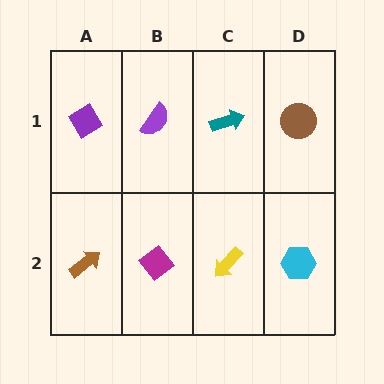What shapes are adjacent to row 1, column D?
A cyan hexagon (row 2, column D), a teal arrow (row 1, column C).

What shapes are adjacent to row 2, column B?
A purple semicircle (row 1, column B), a brown arrow (row 2, column A), a yellow arrow (row 2, column C).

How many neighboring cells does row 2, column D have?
2.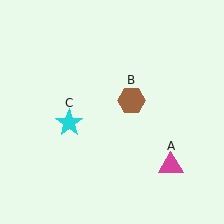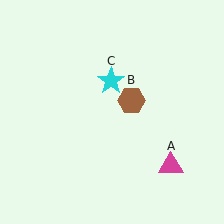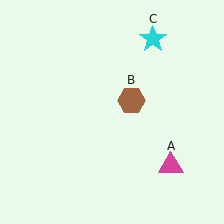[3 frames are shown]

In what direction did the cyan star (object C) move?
The cyan star (object C) moved up and to the right.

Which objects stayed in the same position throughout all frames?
Magenta triangle (object A) and brown hexagon (object B) remained stationary.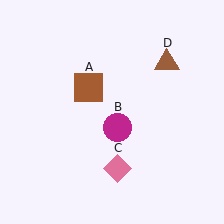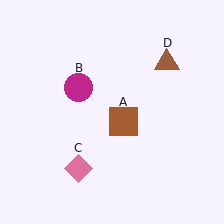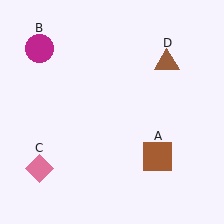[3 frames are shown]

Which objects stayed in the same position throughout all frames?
Brown triangle (object D) remained stationary.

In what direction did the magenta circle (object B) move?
The magenta circle (object B) moved up and to the left.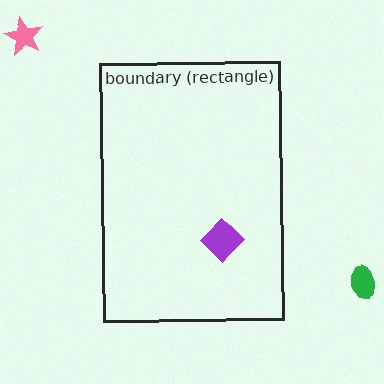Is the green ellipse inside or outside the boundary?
Outside.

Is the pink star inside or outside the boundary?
Outside.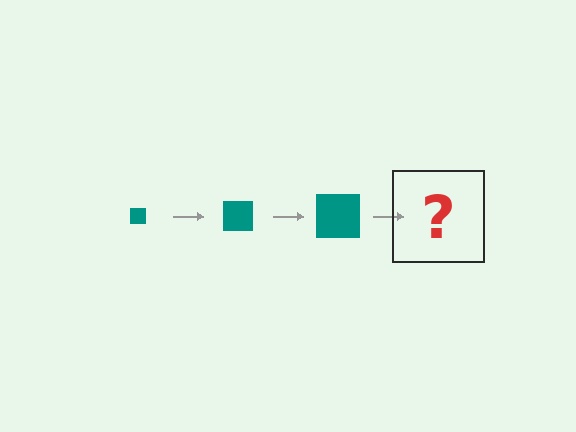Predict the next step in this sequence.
The next step is a teal square, larger than the previous one.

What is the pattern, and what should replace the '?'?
The pattern is that the square gets progressively larger each step. The '?' should be a teal square, larger than the previous one.